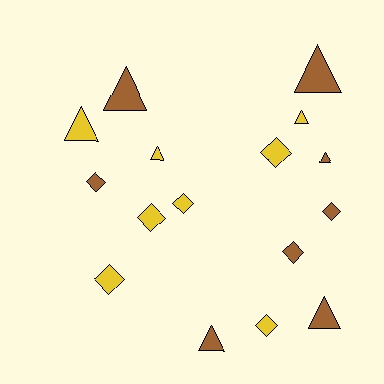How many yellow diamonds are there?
There are 5 yellow diamonds.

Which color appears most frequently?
Brown, with 8 objects.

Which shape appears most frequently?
Triangle, with 8 objects.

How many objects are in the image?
There are 16 objects.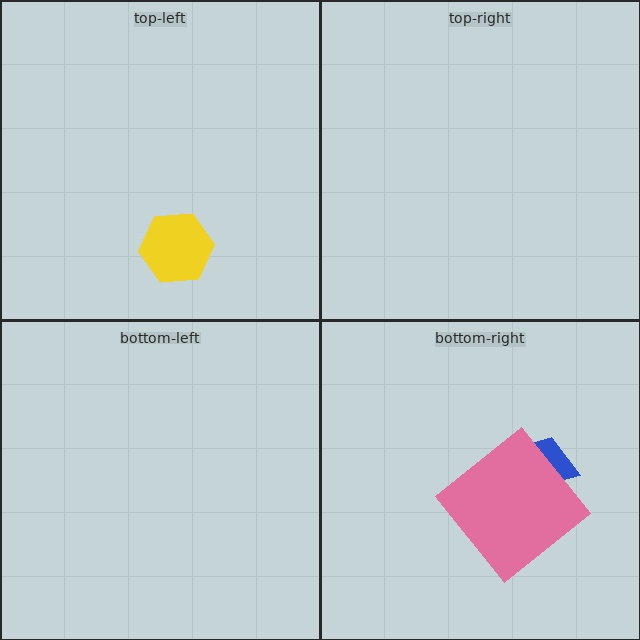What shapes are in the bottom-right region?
The blue trapezoid, the pink diamond.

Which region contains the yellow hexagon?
The top-left region.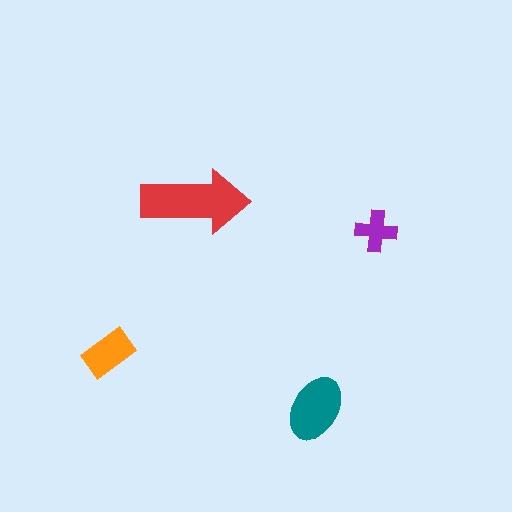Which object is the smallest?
The purple cross.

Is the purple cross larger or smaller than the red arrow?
Smaller.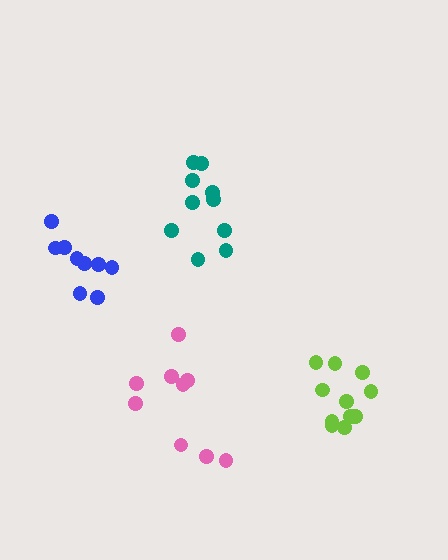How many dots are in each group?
Group 1: 9 dots, Group 2: 10 dots, Group 3: 9 dots, Group 4: 11 dots (39 total).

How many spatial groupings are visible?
There are 4 spatial groupings.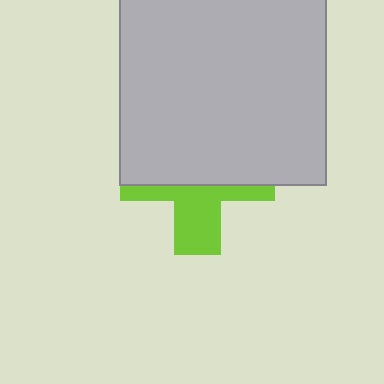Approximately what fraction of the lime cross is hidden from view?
Roughly 60% of the lime cross is hidden behind the light gray square.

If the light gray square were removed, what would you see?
You would see the complete lime cross.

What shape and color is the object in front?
The object in front is a light gray square.